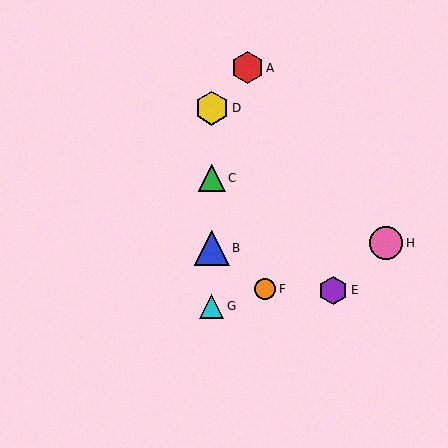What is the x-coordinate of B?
Object B is at x≈212.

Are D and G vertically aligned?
Yes, both are at x≈212.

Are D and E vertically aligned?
No, D is at x≈212 and E is at x≈333.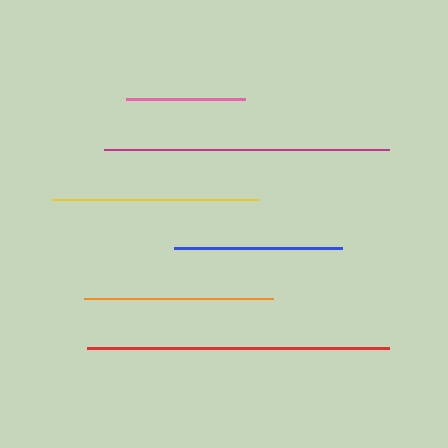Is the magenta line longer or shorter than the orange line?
The magenta line is longer than the orange line.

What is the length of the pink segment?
The pink segment is approximately 119 pixels long.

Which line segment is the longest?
The red line is the longest at approximately 302 pixels.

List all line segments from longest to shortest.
From longest to shortest: red, magenta, yellow, orange, blue, pink.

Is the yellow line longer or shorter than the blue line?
The yellow line is longer than the blue line.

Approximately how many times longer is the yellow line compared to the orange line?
The yellow line is approximately 1.1 times the length of the orange line.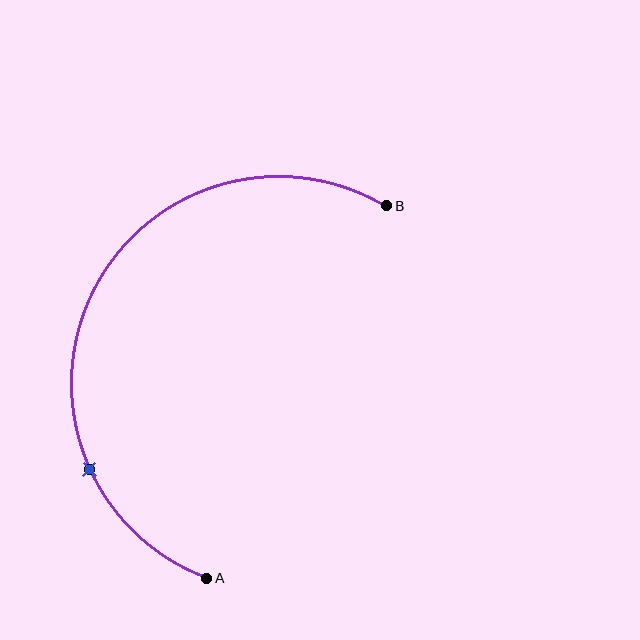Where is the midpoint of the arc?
The arc midpoint is the point on the curve farthest from the straight line joining A and B. It sits to the left of that line.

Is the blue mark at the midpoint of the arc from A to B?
No. The blue mark lies on the arc but is closer to endpoint A. The arc midpoint would be at the point on the curve equidistant along the arc from both A and B.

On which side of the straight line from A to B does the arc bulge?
The arc bulges to the left of the straight line connecting A and B.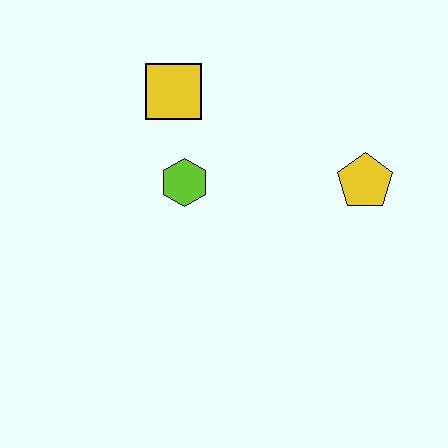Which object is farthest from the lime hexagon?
The yellow pentagon is farthest from the lime hexagon.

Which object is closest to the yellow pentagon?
The lime hexagon is closest to the yellow pentagon.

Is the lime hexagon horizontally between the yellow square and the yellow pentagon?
Yes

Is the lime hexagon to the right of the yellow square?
Yes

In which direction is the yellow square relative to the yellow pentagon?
The yellow square is to the left of the yellow pentagon.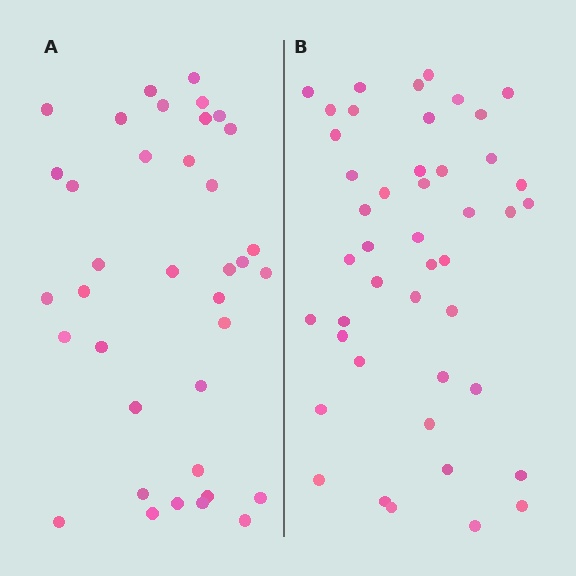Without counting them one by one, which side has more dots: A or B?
Region B (the right region) has more dots.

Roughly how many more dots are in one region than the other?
Region B has roughly 8 or so more dots than region A.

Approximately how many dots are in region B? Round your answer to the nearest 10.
About 40 dots. (The exact count is 45, which rounds to 40.)